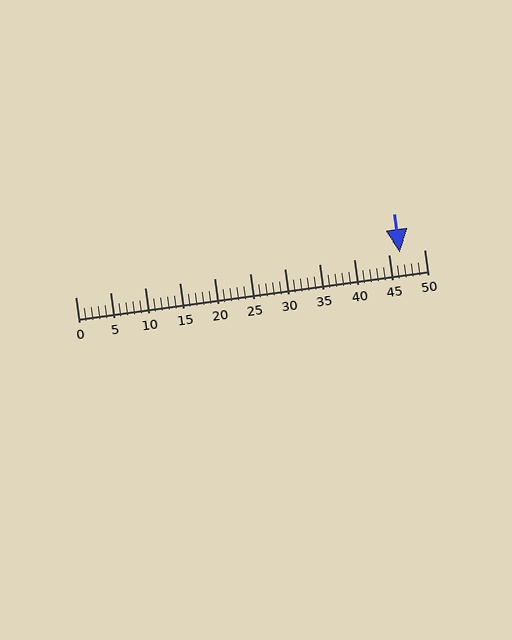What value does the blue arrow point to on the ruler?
The blue arrow points to approximately 46.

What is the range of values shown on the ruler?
The ruler shows values from 0 to 50.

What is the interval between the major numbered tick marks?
The major tick marks are spaced 5 units apart.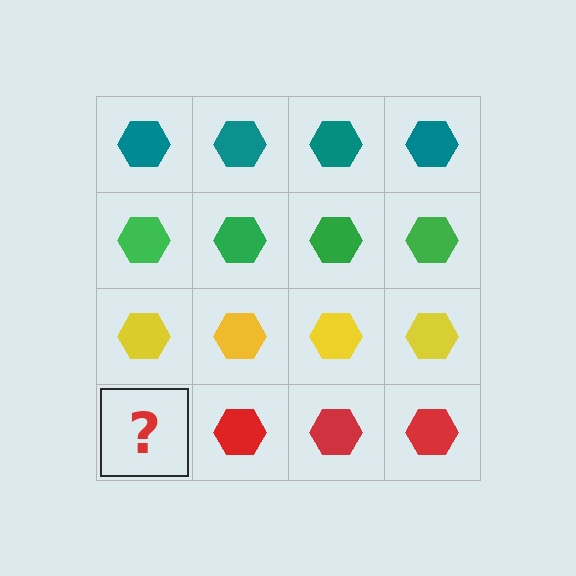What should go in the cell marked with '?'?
The missing cell should contain a red hexagon.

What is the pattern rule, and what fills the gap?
The rule is that each row has a consistent color. The gap should be filled with a red hexagon.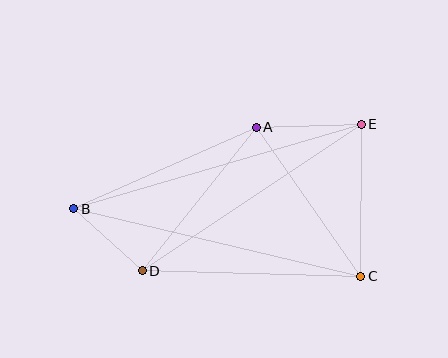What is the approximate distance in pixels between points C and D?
The distance between C and D is approximately 219 pixels.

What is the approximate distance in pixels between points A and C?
The distance between A and C is approximately 182 pixels.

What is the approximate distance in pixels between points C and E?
The distance between C and E is approximately 152 pixels.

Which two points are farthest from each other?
Points B and E are farthest from each other.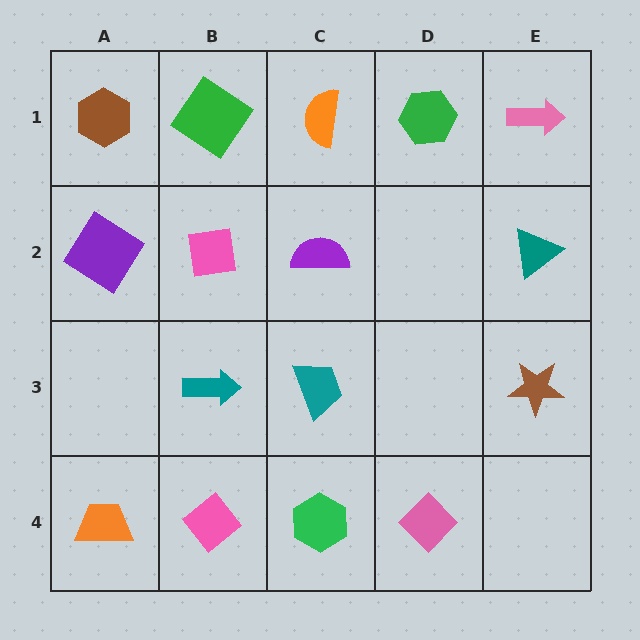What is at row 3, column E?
A brown star.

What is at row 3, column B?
A teal arrow.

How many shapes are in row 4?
4 shapes.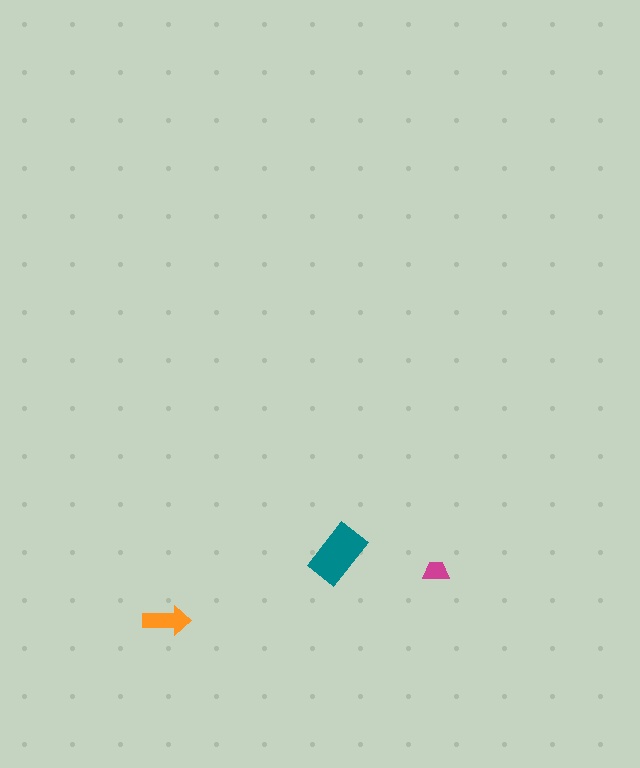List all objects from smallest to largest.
The magenta trapezoid, the orange arrow, the teal rectangle.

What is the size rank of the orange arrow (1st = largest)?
2nd.